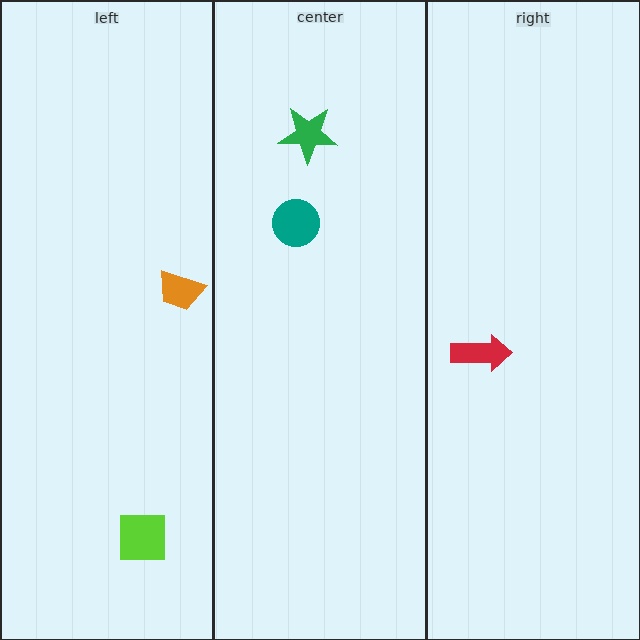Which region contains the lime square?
The left region.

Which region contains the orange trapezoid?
The left region.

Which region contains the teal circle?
The center region.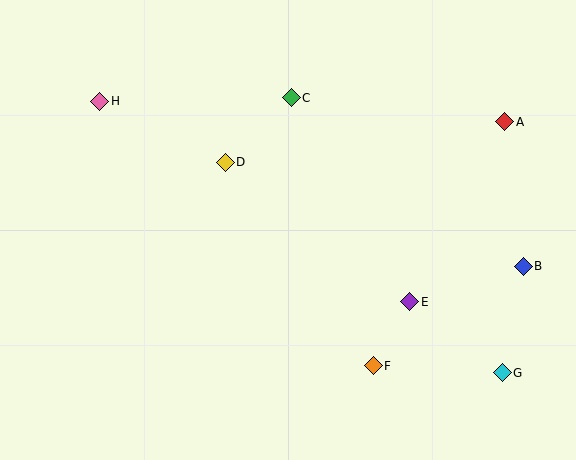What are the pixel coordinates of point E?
Point E is at (410, 302).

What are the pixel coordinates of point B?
Point B is at (523, 266).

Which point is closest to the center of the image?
Point D at (225, 162) is closest to the center.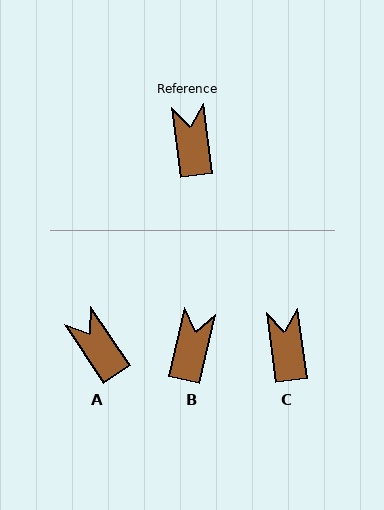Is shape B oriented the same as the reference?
No, it is off by about 20 degrees.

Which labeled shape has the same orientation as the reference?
C.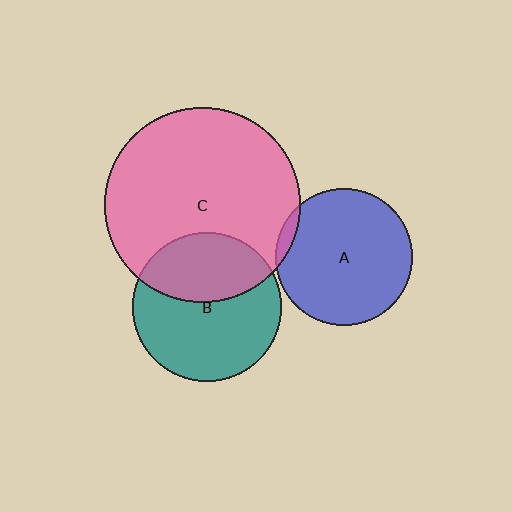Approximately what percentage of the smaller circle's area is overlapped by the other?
Approximately 5%.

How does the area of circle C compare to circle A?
Approximately 2.0 times.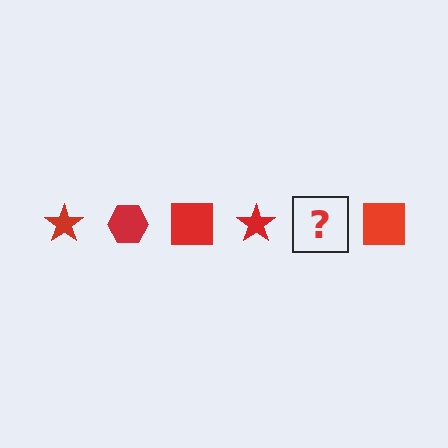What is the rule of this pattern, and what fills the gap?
The rule is that the pattern cycles through star, hexagon, square shapes in red. The gap should be filled with a red hexagon.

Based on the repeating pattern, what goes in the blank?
The blank should be a red hexagon.